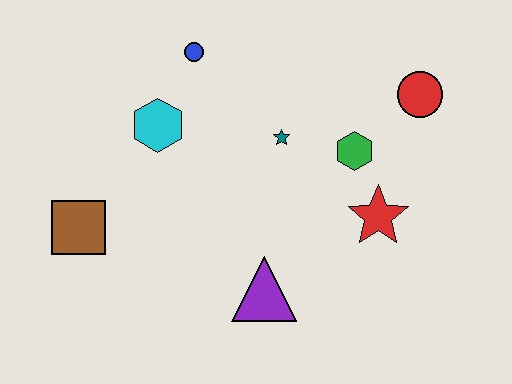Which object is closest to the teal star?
The green hexagon is closest to the teal star.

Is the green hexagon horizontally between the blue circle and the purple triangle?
No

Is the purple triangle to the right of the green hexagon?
No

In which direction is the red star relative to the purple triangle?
The red star is to the right of the purple triangle.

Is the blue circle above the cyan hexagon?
Yes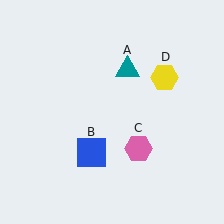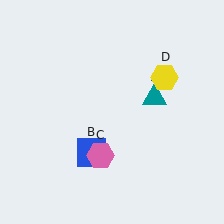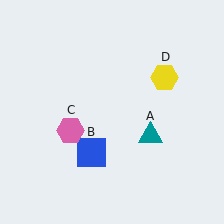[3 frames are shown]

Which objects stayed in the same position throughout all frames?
Blue square (object B) and yellow hexagon (object D) remained stationary.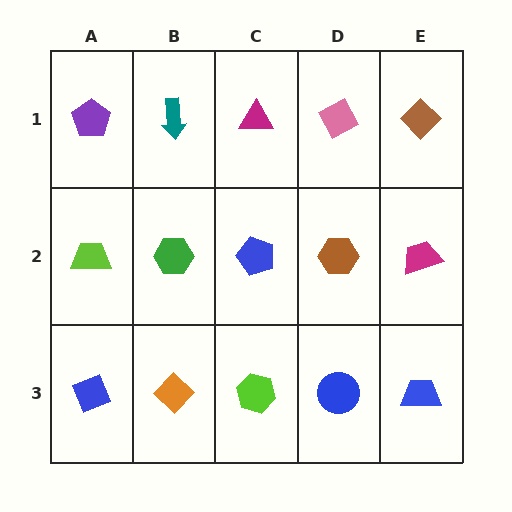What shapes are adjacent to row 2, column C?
A magenta triangle (row 1, column C), a lime hexagon (row 3, column C), a green hexagon (row 2, column B), a brown hexagon (row 2, column D).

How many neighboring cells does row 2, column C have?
4.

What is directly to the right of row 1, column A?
A teal arrow.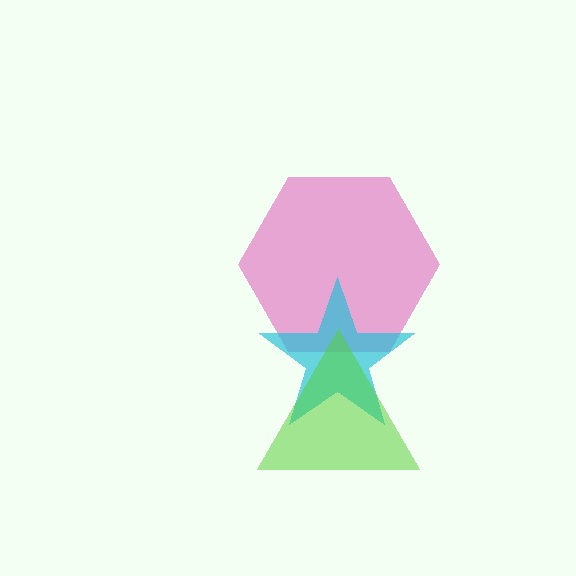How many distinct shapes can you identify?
There are 3 distinct shapes: a pink hexagon, a cyan star, a lime triangle.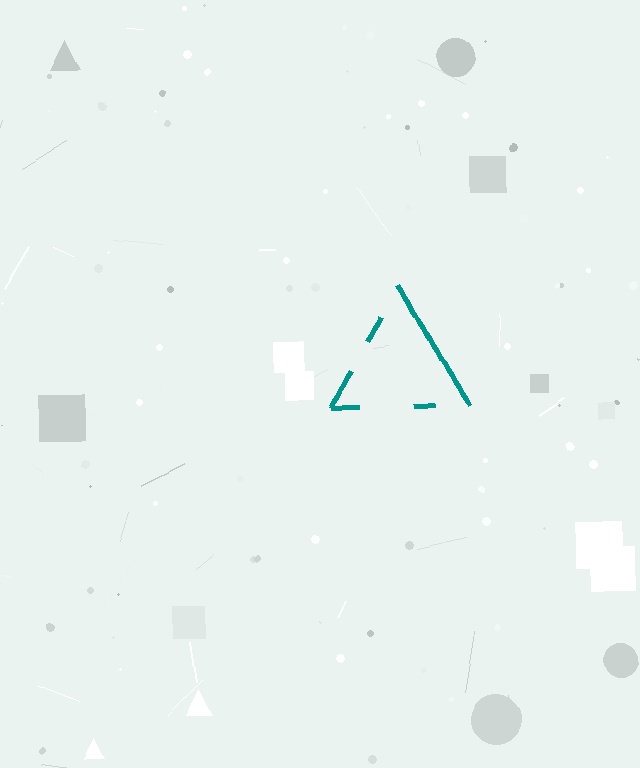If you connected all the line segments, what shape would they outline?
They would outline a triangle.